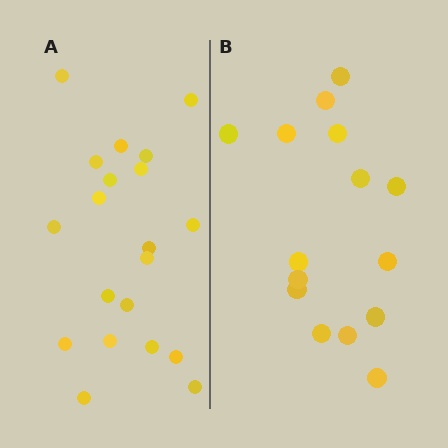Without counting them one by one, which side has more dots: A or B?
Region A (the left region) has more dots.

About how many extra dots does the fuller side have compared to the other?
Region A has about 5 more dots than region B.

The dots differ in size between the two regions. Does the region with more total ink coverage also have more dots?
No. Region B has more total ink coverage because its dots are larger, but region A actually contains more individual dots. Total area can be misleading — the number of items is what matters here.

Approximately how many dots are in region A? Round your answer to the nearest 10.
About 20 dots.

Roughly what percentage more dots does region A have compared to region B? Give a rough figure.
About 35% more.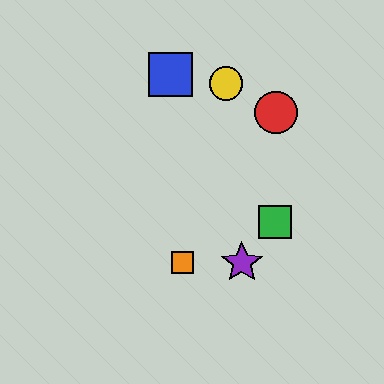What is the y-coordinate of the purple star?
The purple star is at y≈263.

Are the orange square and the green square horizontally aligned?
No, the orange square is at y≈263 and the green square is at y≈222.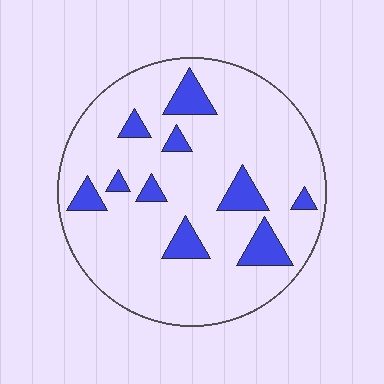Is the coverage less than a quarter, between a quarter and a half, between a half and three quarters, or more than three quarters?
Less than a quarter.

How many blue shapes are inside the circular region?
10.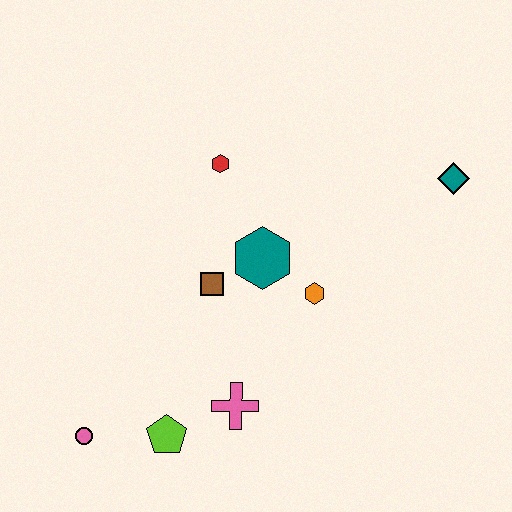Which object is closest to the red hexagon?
The teal hexagon is closest to the red hexagon.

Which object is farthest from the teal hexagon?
The pink circle is farthest from the teal hexagon.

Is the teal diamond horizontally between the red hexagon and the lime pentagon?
No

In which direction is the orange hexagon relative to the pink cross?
The orange hexagon is above the pink cross.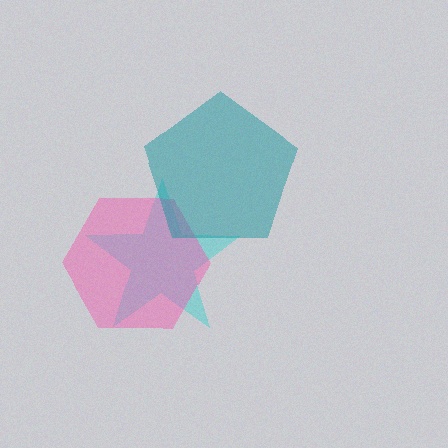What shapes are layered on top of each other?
The layered shapes are: a cyan star, a pink hexagon, a teal pentagon.